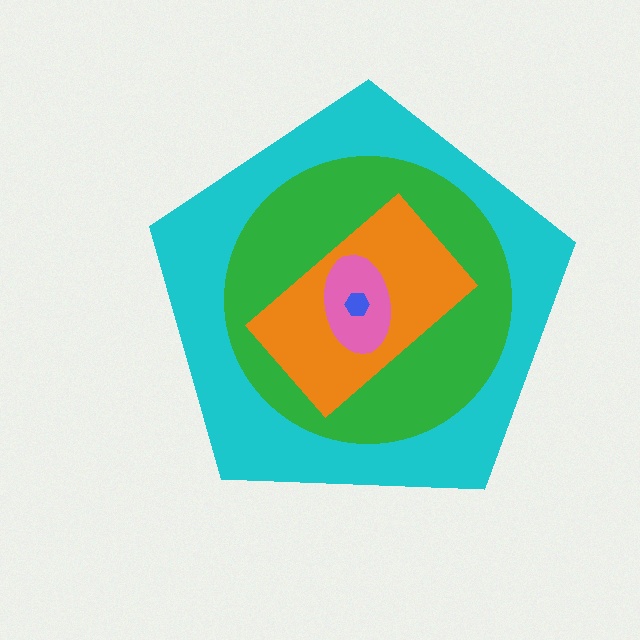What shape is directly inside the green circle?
The orange rectangle.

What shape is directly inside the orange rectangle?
The pink ellipse.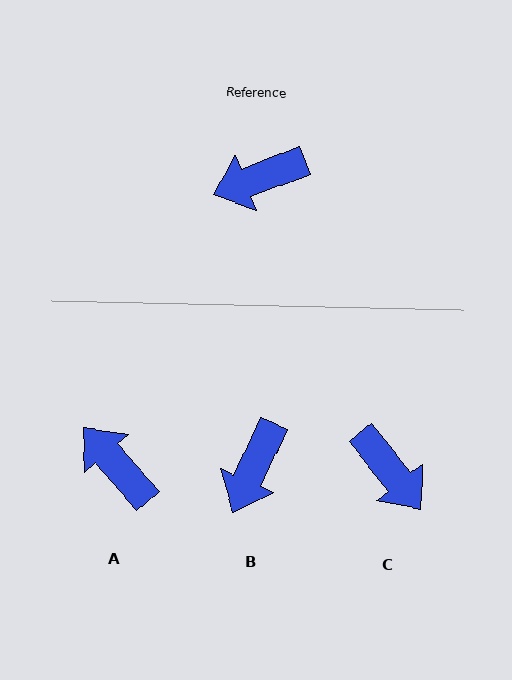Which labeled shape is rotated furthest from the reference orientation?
C, about 108 degrees away.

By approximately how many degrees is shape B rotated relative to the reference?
Approximately 44 degrees counter-clockwise.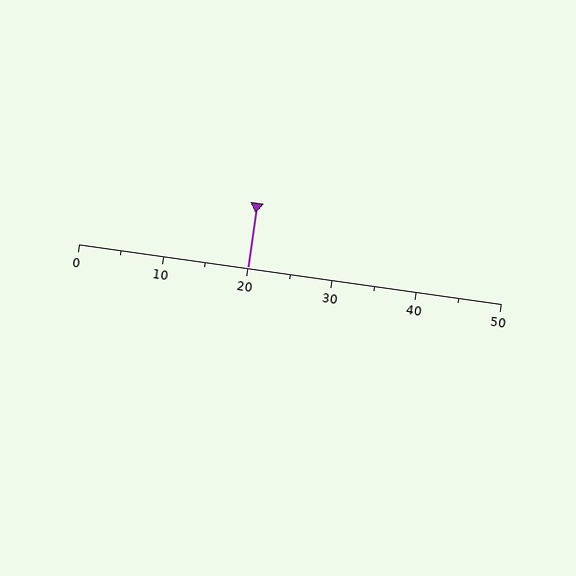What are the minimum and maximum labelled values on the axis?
The axis runs from 0 to 50.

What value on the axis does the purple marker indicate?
The marker indicates approximately 20.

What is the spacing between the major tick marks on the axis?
The major ticks are spaced 10 apart.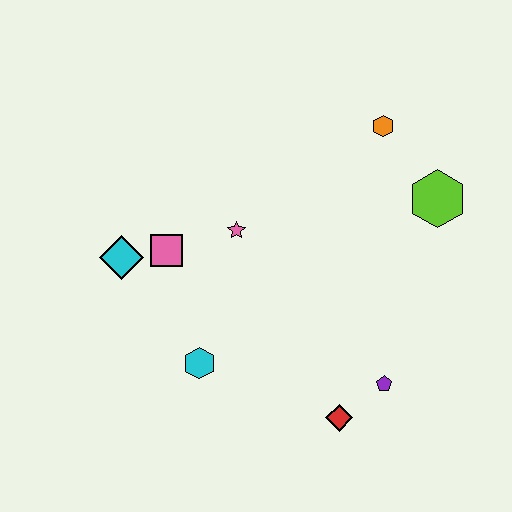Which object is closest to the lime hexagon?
The orange hexagon is closest to the lime hexagon.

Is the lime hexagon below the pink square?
No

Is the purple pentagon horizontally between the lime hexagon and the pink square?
Yes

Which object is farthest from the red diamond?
The orange hexagon is farthest from the red diamond.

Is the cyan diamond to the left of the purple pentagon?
Yes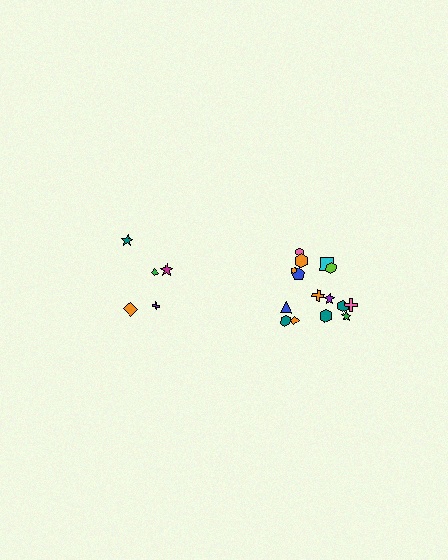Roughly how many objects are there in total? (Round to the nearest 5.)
Roughly 20 objects in total.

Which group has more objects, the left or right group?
The right group.